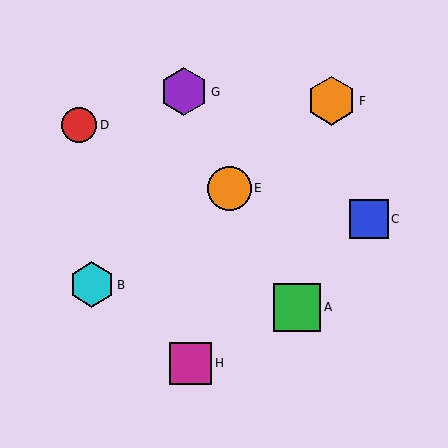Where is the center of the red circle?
The center of the red circle is at (79, 125).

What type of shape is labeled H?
Shape H is a magenta square.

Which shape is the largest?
The orange hexagon (labeled F) is the largest.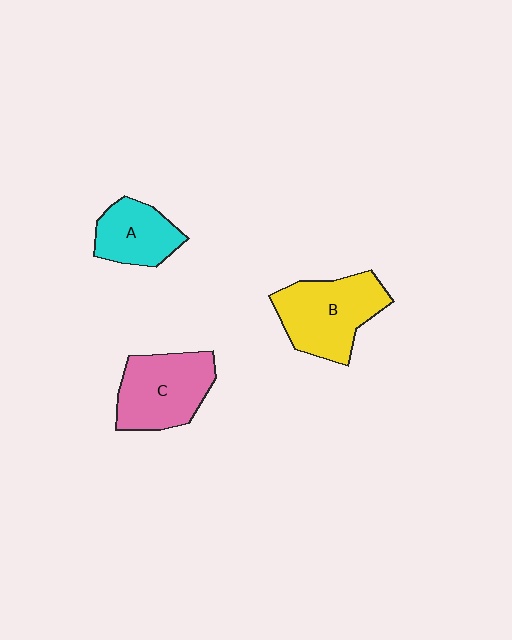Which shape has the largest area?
Shape B (yellow).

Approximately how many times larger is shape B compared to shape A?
Approximately 1.5 times.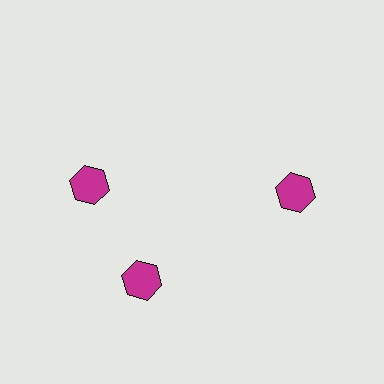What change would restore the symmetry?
The symmetry would be restored by rotating it back into even spacing with its neighbors so that all 3 hexagons sit at equal angles and equal distance from the center.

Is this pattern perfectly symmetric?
No. The 3 magenta hexagons are arranged in a ring, but one element near the 11 o'clock position is rotated out of alignment along the ring, breaking the 3-fold rotational symmetry.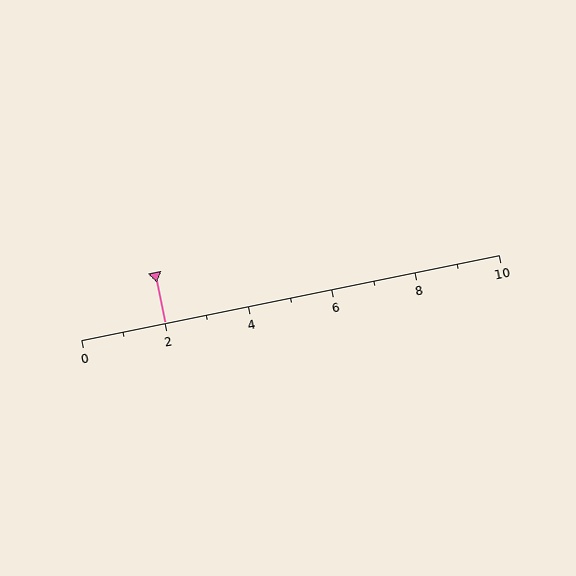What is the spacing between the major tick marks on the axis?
The major ticks are spaced 2 apart.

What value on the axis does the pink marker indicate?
The marker indicates approximately 2.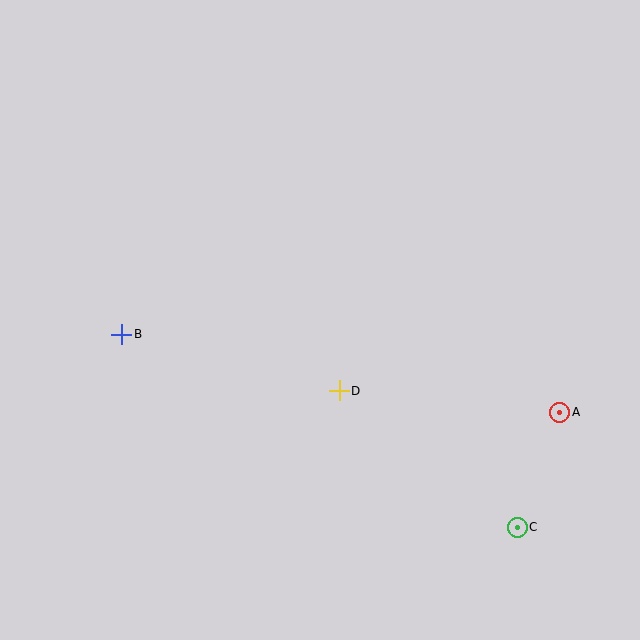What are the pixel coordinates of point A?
Point A is at (560, 412).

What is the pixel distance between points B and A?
The distance between B and A is 445 pixels.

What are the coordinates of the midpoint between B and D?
The midpoint between B and D is at (230, 362).